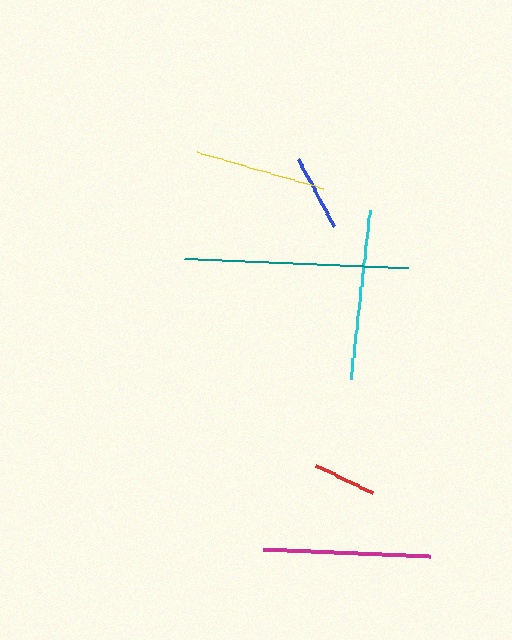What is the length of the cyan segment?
The cyan segment is approximately 171 pixels long.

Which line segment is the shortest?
The red line is the shortest at approximately 64 pixels.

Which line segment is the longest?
The teal line is the longest at approximately 224 pixels.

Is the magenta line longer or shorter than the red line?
The magenta line is longer than the red line.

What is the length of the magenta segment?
The magenta segment is approximately 166 pixels long.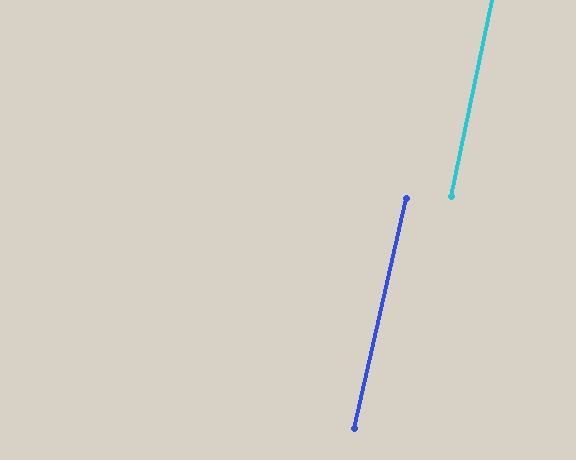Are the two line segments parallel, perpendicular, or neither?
Parallel — their directions differ by only 1.1°.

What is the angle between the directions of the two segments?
Approximately 1 degree.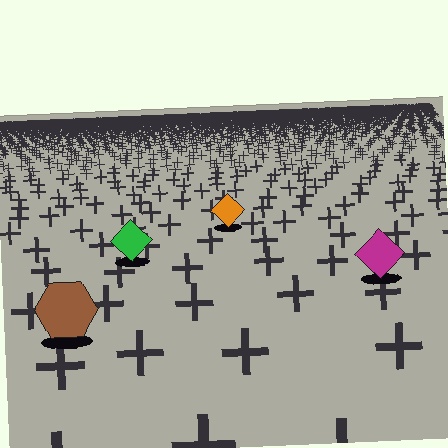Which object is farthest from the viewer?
The orange diamond is farthest from the viewer. It appears smaller and the ground texture around it is denser.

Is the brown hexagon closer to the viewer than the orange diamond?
Yes. The brown hexagon is closer — you can tell from the texture gradient: the ground texture is coarser near it.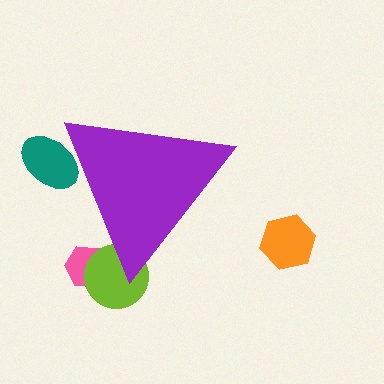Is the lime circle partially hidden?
Yes, the lime circle is partially hidden behind the purple triangle.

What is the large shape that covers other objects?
A purple triangle.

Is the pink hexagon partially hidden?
Yes, the pink hexagon is partially hidden behind the purple triangle.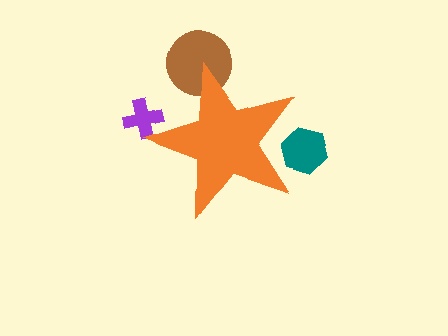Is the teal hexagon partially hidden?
Yes, the teal hexagon is partially hidden behind the orange star.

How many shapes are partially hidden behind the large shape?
3 shapes are partially hidden.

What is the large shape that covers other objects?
An orange star.